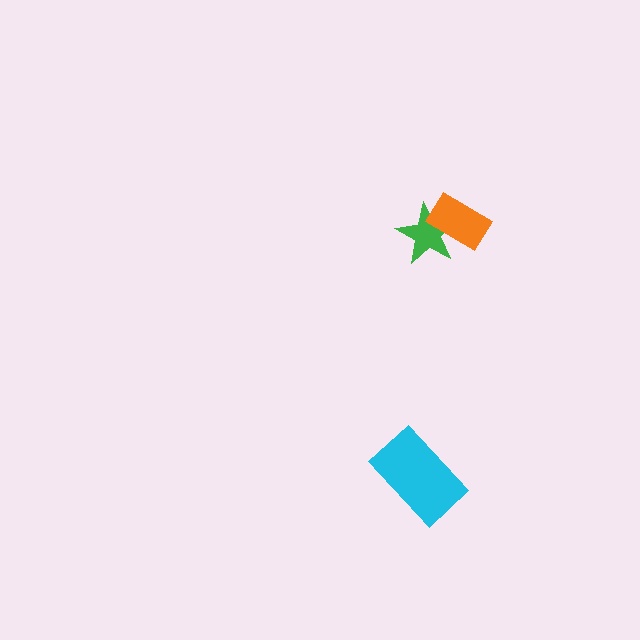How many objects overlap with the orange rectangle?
1 object overlaps with the orange rectangle.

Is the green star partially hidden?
Yes, it is partially covered by another shape.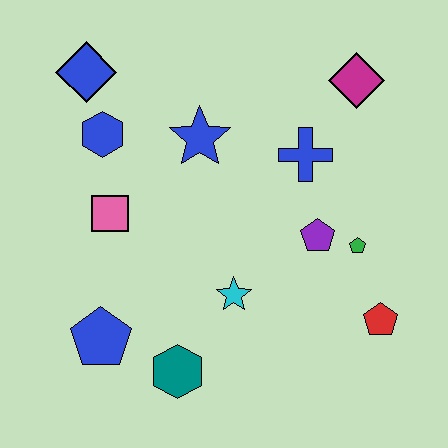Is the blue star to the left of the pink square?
No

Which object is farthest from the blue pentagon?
The magenta diamond is farthest from the blue pentagon.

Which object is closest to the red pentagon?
The green pentagon is closest to the red pentagon.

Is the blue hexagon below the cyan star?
No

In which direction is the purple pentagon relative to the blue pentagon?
The purple pentagon is to the right of the blue pentagon.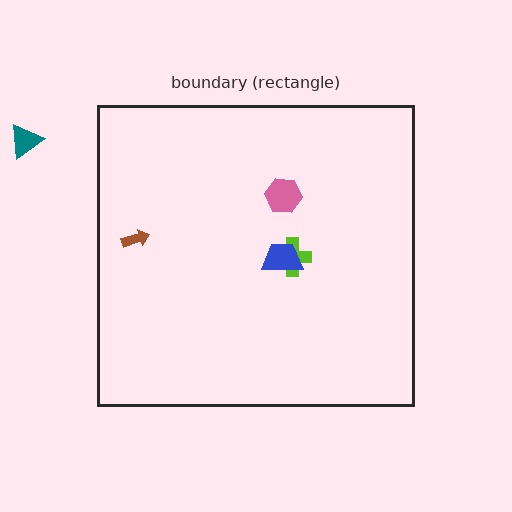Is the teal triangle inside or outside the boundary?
Outside.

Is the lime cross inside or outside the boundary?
Inside.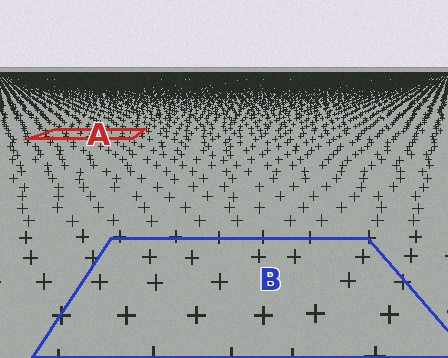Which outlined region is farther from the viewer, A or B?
Region A is farther from the viewer — the texture elements inside it appear smaller and more densely packed.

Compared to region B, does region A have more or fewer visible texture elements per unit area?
Region A has more texture elements per unit area — they are packed more densely because it is farther away.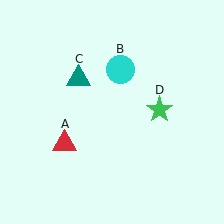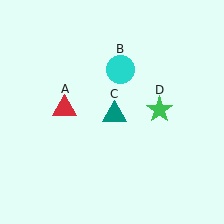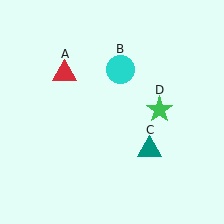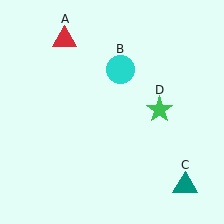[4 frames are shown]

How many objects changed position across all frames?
2 objects changed position: red triangle (object A), teal triangle (object C).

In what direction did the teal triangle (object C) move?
The teal triangle (object C) moved down and to the right.